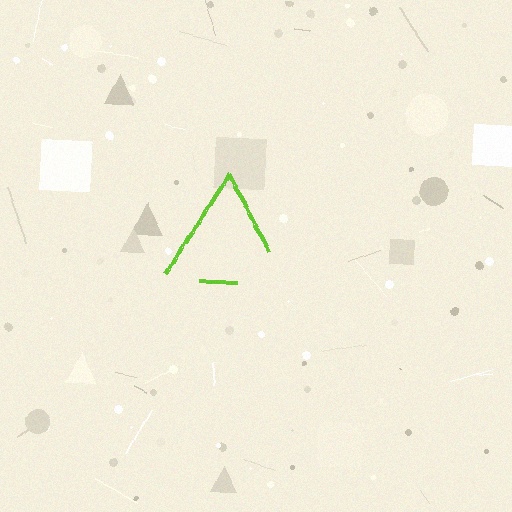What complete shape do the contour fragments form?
The contour fragments form a triangle.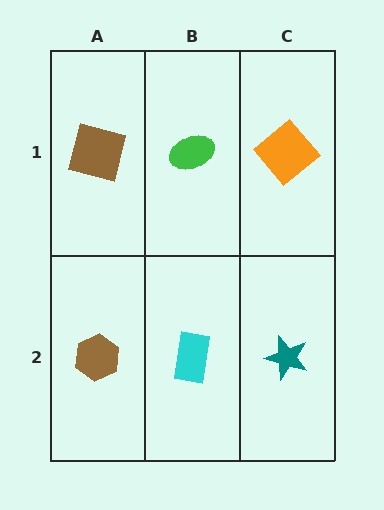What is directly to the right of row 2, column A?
A cyan rectangle.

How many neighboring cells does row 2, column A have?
2.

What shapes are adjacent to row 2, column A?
A brown square (row 1, column A), a cyan rectangle (row 2, column B).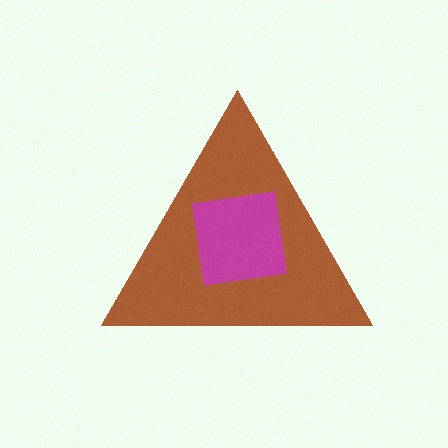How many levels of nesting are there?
2.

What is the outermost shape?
The brown triangle.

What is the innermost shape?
The magenta square.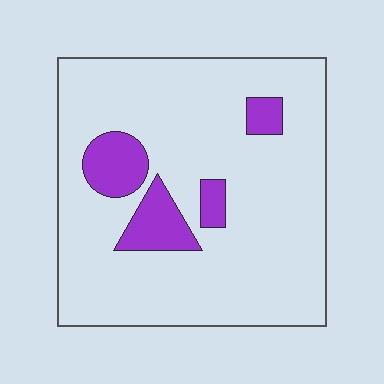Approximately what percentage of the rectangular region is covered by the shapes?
Approximately 15%.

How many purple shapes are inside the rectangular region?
4.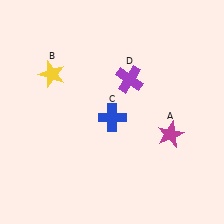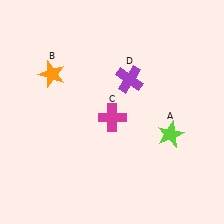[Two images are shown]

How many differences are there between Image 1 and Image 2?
There are 3 differences between the two images.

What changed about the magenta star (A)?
In Image 1, A is magenta. In Image 2, it changed to lime.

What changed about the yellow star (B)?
In Image 1, B is yellow. In Image 2, it changed to orange.